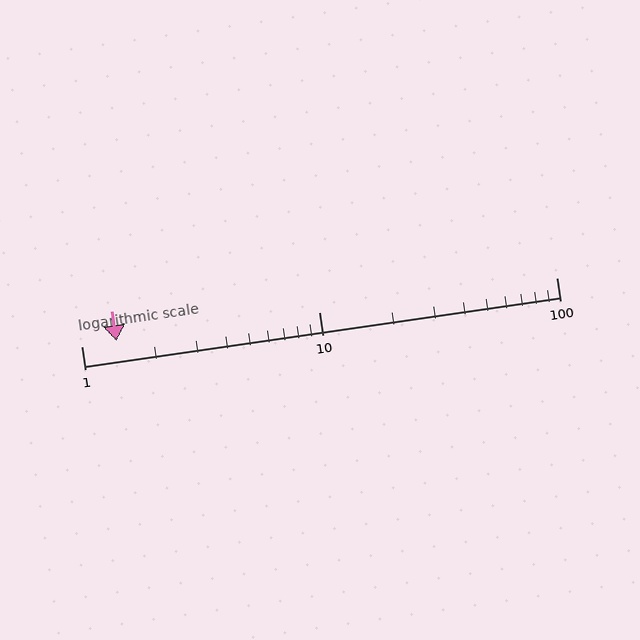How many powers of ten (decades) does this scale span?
The scale spans 2 decades, from 1 to 100.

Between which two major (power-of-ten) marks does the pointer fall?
The pointer is between 1 and 10.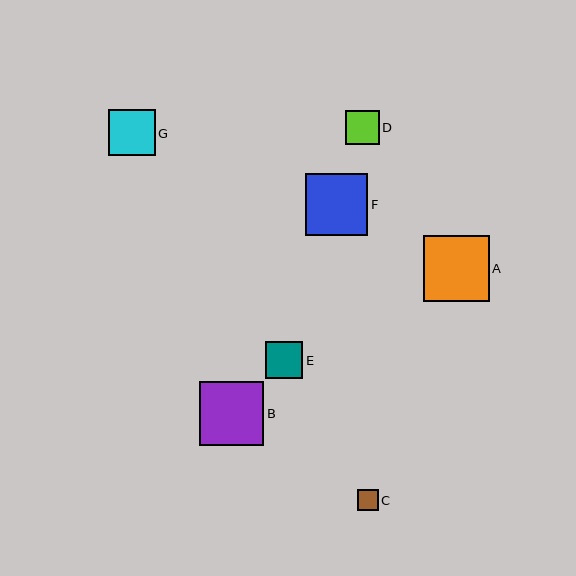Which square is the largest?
Square A is the largest with a size of approximately 66 pixels.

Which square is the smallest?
Square C is the smallest with a size of approximately 20 pixels.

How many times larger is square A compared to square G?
Square A is approximately 1.4 times the size of square G.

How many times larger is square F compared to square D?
Square F is approximately 1.8 times the size of square D.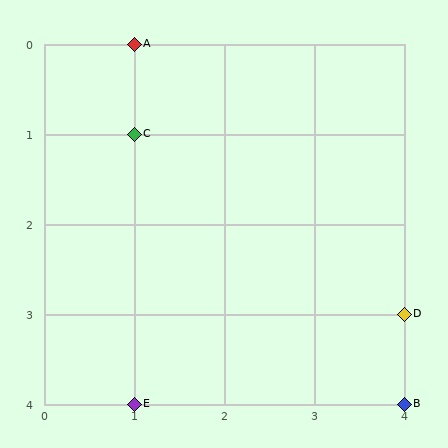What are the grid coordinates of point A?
Point A is at grid coordinates (1, 0).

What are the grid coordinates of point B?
Point B is at grid coordinates (4, 4).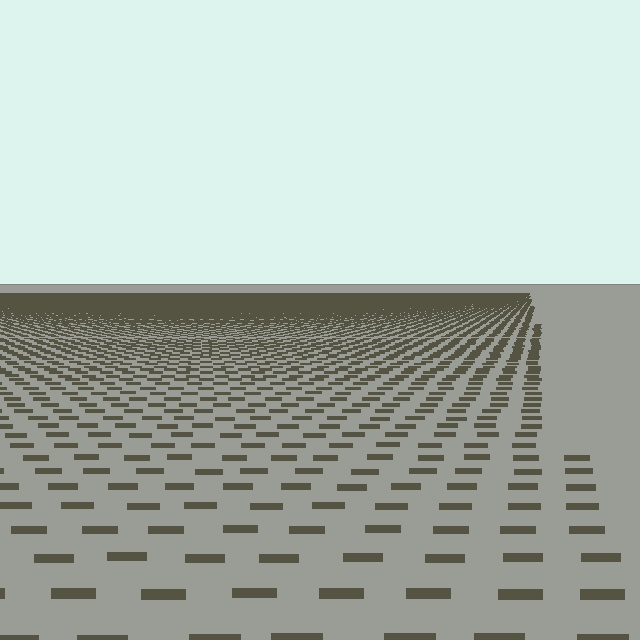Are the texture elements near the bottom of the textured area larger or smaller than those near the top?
Larger. Near the bottom, elements are closer to the viewer and appear at a bigger on-screen size.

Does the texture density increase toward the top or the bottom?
Density increases toward the top.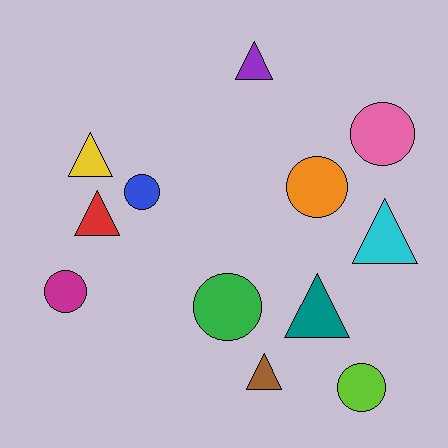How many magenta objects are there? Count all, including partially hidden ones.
There is 1 magenta object.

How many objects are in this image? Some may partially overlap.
There are 12 objects.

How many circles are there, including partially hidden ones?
There are 6 circles.